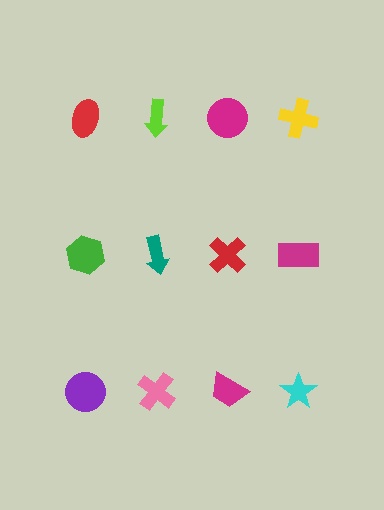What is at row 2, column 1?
A green hexagon.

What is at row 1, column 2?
A lime arrow.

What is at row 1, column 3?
A magenta circle.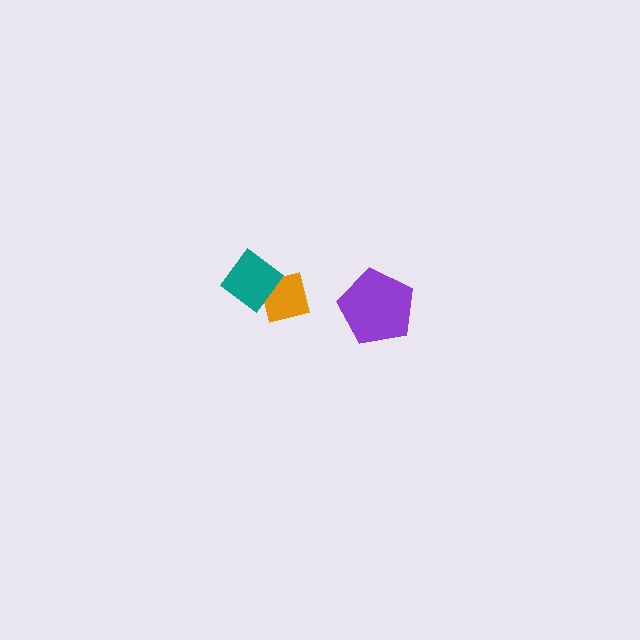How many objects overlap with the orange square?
1 object overlaps with the orange square.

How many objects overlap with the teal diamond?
1 object overlaps with the teal diamond.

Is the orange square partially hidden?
Yes, it is partially covered by another shape.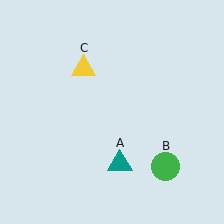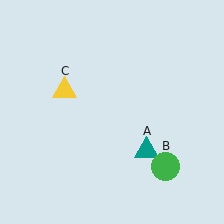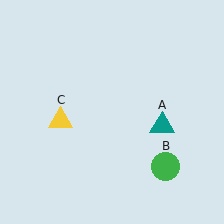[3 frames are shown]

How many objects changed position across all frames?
2 objects changed position: teal triangle (object A), yellow triangle (object C).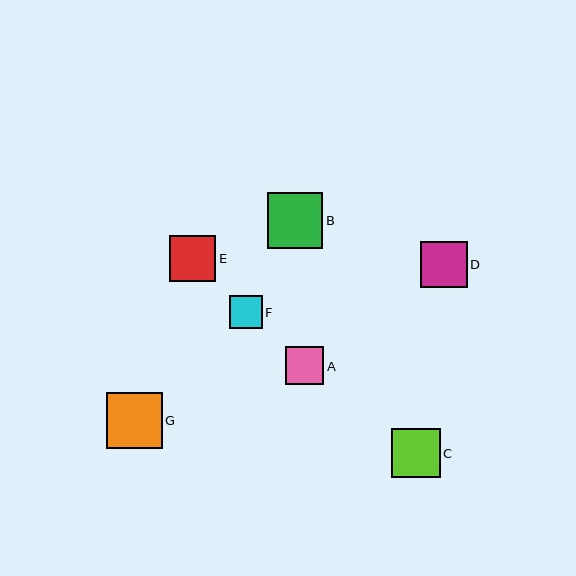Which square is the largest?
Square B is the largest with a size of approximately 56 pixels.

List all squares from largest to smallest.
From largest to smallest: B, G, C, D, E, A, F.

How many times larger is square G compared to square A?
Square G is approximately 1.5 times the size of square A.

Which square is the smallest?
Square F is the smallest with a size of approximately 33 pixels.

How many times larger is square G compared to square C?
Square G is approximately 1.1 times the size of square C.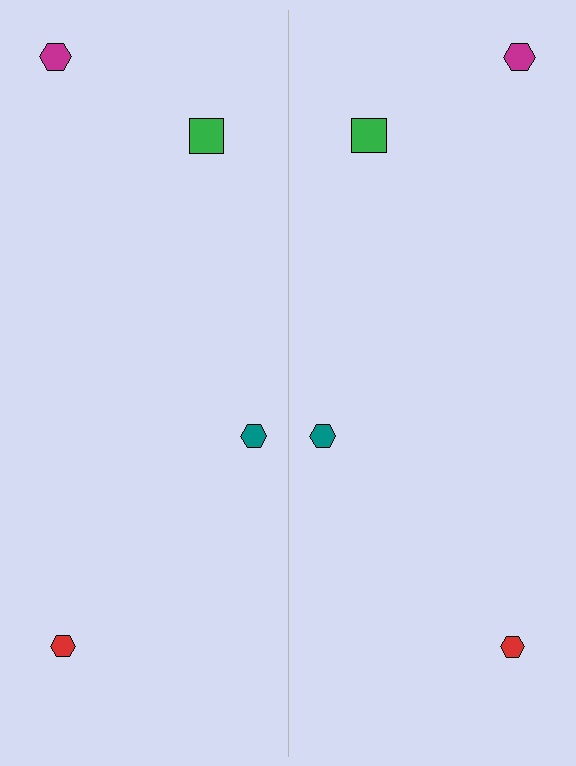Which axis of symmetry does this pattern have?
The pattern has a vertical axis of symmetry running through the center of the image.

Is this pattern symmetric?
Yes, this pattern has bilateral (reflection) symmetry.